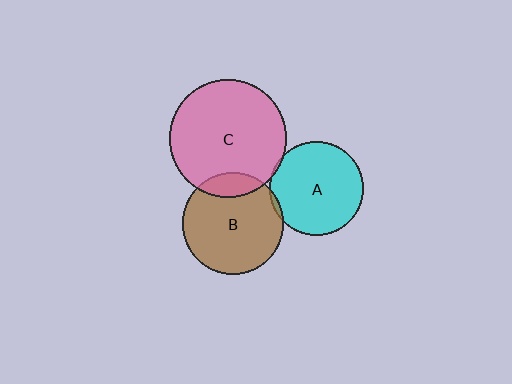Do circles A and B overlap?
Yes.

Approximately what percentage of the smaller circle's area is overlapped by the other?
Approximately 5%.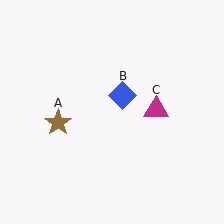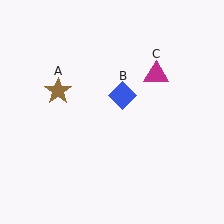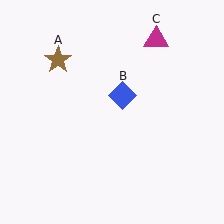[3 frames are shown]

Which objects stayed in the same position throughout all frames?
Blue diamond (object B) remained stationary.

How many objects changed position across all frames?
2 objects changed position: brown star (object A), magenta triangle (object C).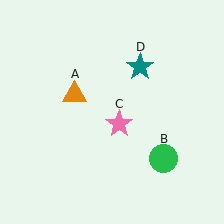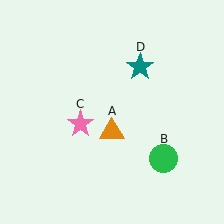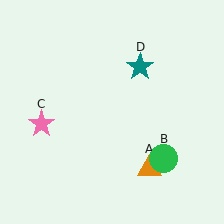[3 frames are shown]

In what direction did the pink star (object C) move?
The pink star (object C) moved left.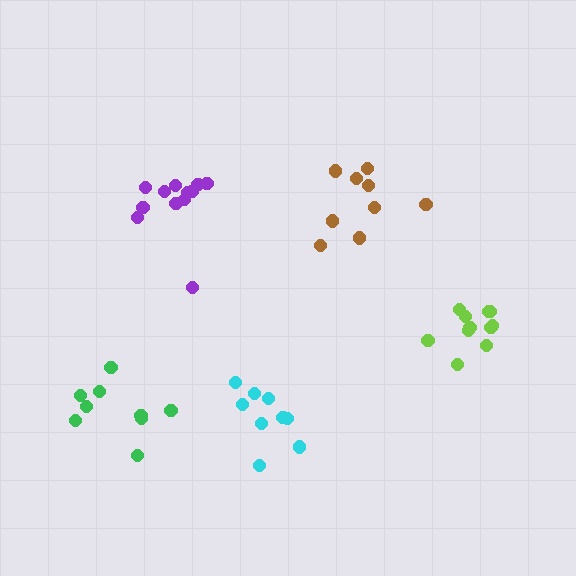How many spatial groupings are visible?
There are 5 spatial groupings.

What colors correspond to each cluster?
The clusters are colored: purple, lime, brown, green, cyan.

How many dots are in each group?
Group 1: 12 dots, Group 2: 11 dots, Group 3: 9 dots, Group 4: 9 dots, Group 5: 9 dots (50 total).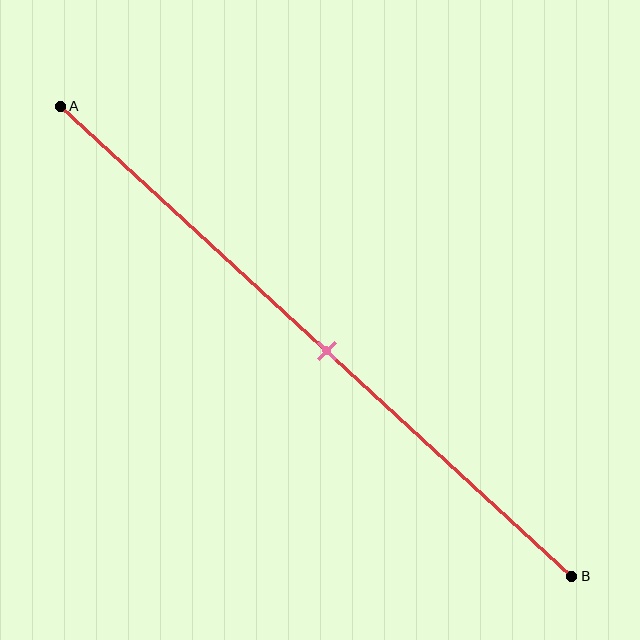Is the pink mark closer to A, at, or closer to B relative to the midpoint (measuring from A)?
The pink mark is approximately at the midpoint of segment AB.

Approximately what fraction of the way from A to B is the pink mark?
The pink mark is approximately 50% of the way from A to B.